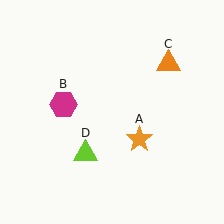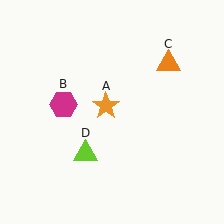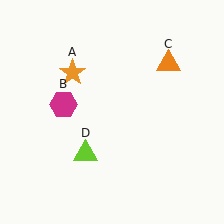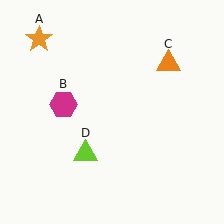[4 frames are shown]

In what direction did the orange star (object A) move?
The orange star (object A) moved up and to the left.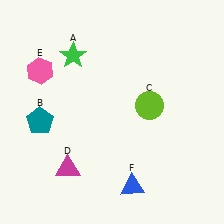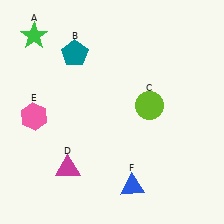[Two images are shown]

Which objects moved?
The objects that moved are: the green star (A), the teal pentagon (B), the pink hexagon (E).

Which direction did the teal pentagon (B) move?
The teal pentagon (B) moved up.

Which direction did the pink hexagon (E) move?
The pink hexagon (E) moved down.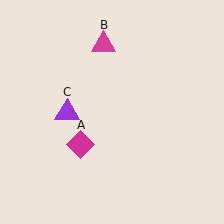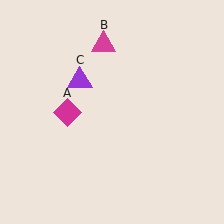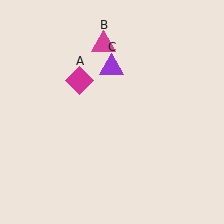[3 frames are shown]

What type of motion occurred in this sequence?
The magenta diamond (object A), purple triangle (object C) rotated clockwise around the center of the scene.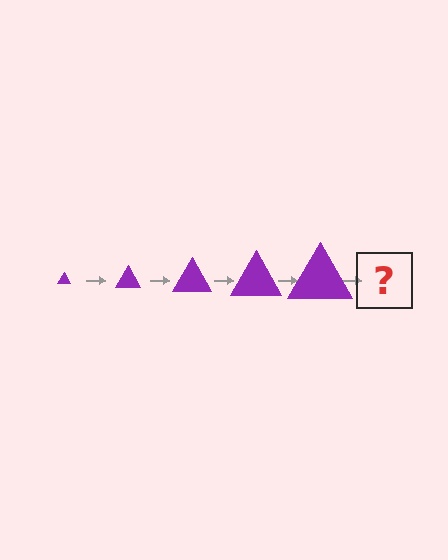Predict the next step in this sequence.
The next step is a purple triangle, larger than the previous one.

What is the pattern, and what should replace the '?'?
The pattern is that the triangle gets progressively larger each step. The '?' should be a purple triangle, larger than the previous one.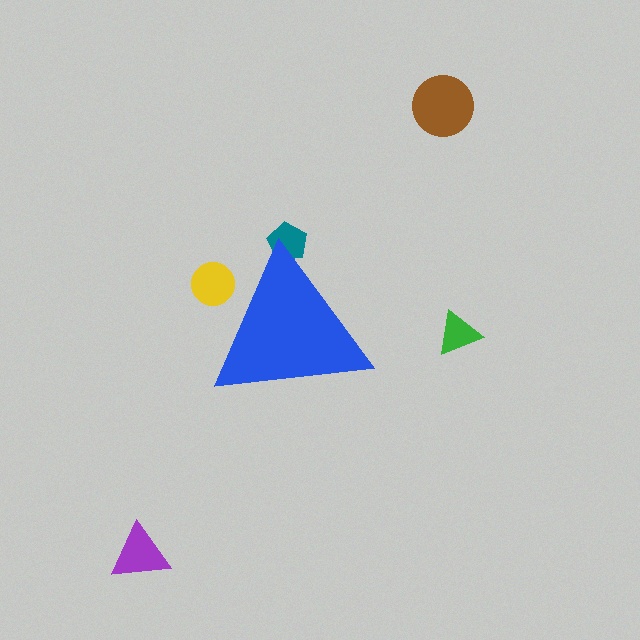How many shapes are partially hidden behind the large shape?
2 shapes are partially hidden.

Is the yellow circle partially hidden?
Yes, the yellow circle is partially hidden behind the blue triangle.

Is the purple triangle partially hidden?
No, the purple triangle is fully visible.